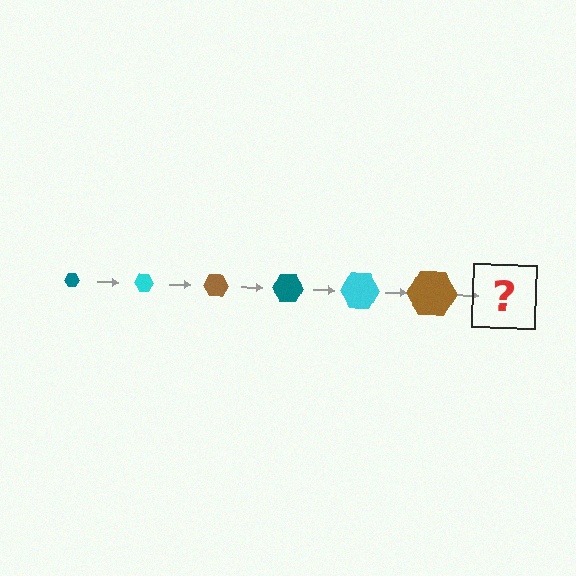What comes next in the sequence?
The next element should be a teal hexagon, larger than the previous one.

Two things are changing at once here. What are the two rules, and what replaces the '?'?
The two rules are that the hexagon grows larger each step and the color cycles through teal, cyan, and brown. The '?' should be a teal hexagon, larger than the previous one.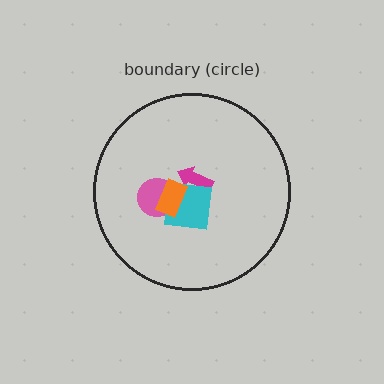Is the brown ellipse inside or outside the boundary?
Inside.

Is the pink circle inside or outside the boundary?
Inside.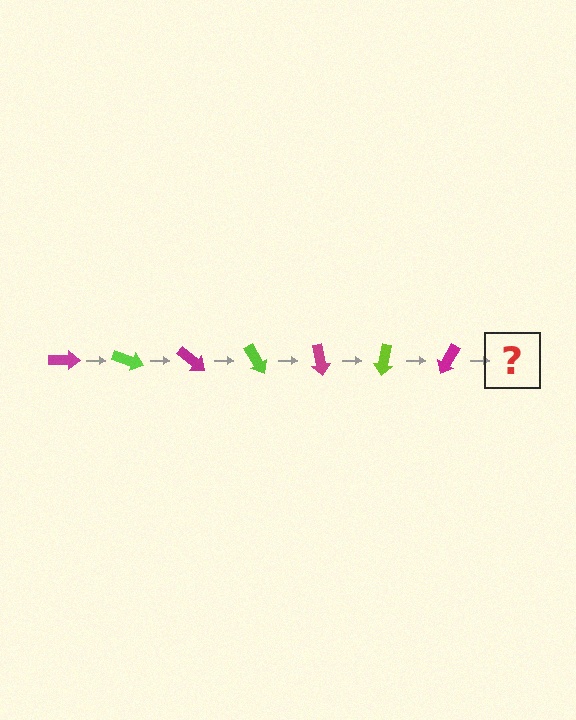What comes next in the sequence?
The next element should be a lime arrow, rotated 140 degrees from the start.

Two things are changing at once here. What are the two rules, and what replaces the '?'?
The two rules are that it rotates 20 degrees each step and the color cycles through magenta and lime. The '?' should be a lime arrow, rotated 140 degrees from the start.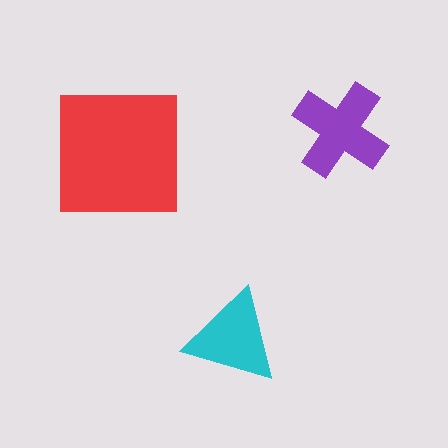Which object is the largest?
The red square.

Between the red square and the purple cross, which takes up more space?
The red square.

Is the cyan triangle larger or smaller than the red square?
Smaller.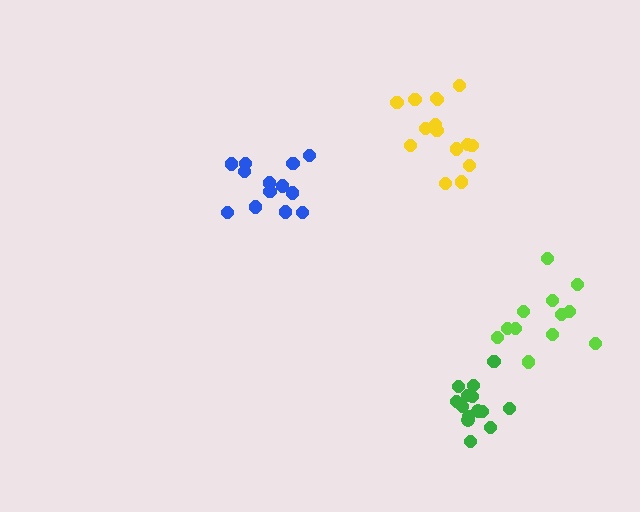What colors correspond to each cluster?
The clusters are colored: green, blue, yellow, lime.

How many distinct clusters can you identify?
There are 4 distinct clusters.